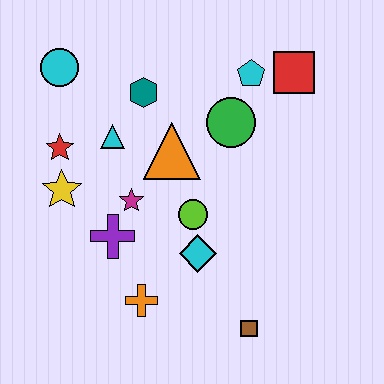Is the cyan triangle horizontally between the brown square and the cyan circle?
Yes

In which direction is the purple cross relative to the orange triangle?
The purple cross is below the orange triangle.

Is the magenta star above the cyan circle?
No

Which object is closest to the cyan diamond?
The lime circle is closest to the cyan diamond.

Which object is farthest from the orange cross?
The red square is farthest from the orange cross.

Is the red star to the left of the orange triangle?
Yes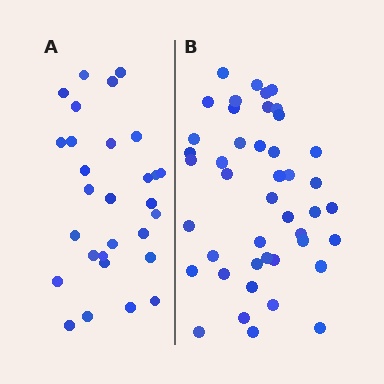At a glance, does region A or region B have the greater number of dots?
Region B (the right region) has more dots.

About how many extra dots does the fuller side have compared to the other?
Region B has approximately 15 more dots than region A.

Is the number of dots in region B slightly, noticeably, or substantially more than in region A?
Region B has substantially more. The ratio is roughly 1.5 to 1.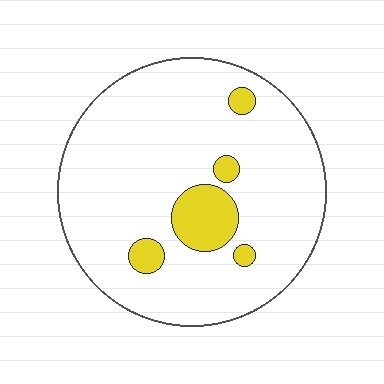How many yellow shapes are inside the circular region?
5.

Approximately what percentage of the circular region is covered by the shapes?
Approximately 10%.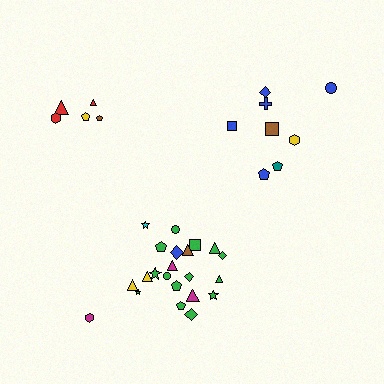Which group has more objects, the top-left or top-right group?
The top-right group.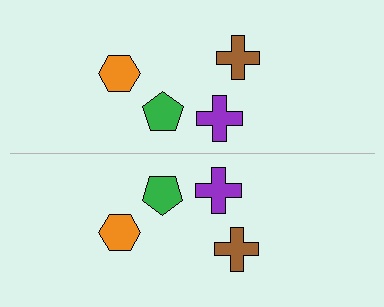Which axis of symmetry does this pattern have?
The pattern has a horizontal axis of symmetry running through the center of the image.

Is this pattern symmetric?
Yes, this pattern has bilateral (reflection) symmetry.